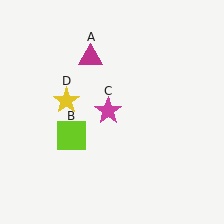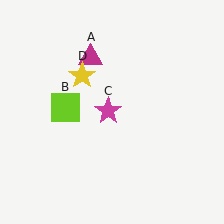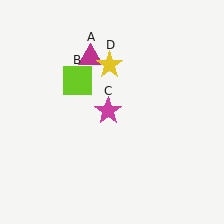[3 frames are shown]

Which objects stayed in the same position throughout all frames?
Magenta triangle (object A) and magenta star (object C) remained stationary.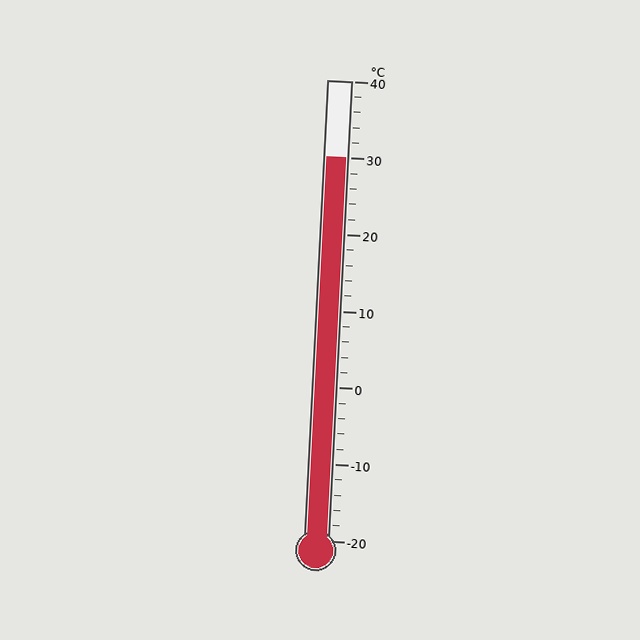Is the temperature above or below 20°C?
The temperature is above 20°C.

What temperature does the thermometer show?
The thermometer shows approximately 30°C.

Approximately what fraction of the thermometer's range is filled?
The thermometer is filled to approximately 85% of its range.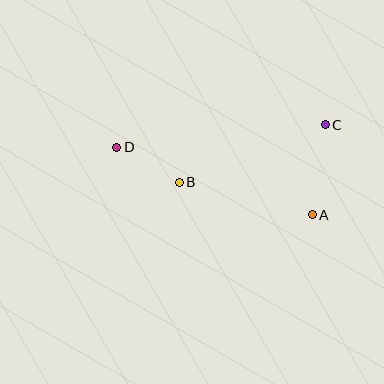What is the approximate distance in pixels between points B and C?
The distance between B and C is approximately 157 pixels.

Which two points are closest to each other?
Points B and D are closest to each other.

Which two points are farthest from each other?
Points C and D are farthest from each other.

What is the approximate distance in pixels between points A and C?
The distance between A and C is approximately 91 pixels.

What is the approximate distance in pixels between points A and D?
The distance between A and D is approximately 207 pixels.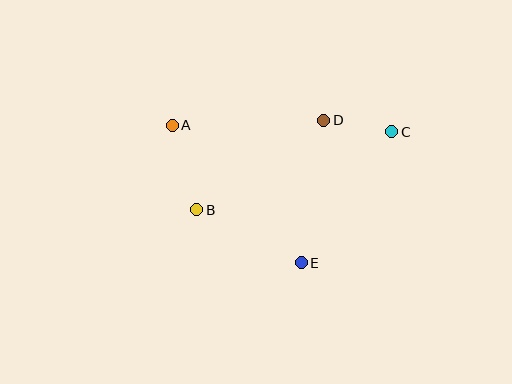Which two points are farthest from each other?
Points A and C are farthest from each other.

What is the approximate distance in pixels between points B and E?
The distance between B and E is approximately 117 pixels.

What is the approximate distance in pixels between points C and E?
The distance between C and E is approximately 159 pixels.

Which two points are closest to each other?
Points C and D are closest to each other.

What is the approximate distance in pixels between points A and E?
The distance between A and E is approximately 189 pixels.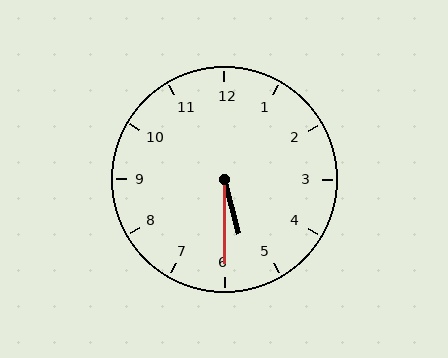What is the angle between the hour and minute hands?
Approximately 15 degrees.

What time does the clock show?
5:30.